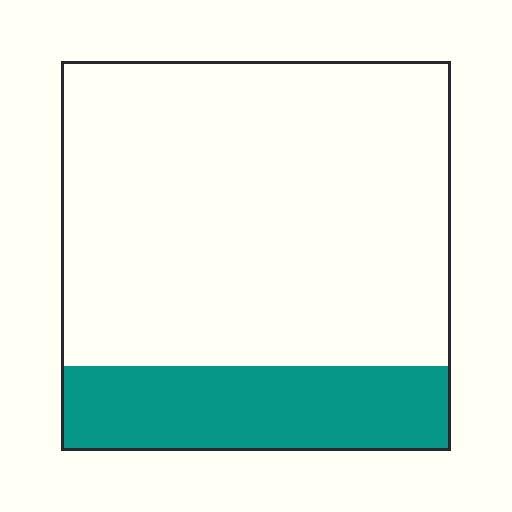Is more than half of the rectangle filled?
No.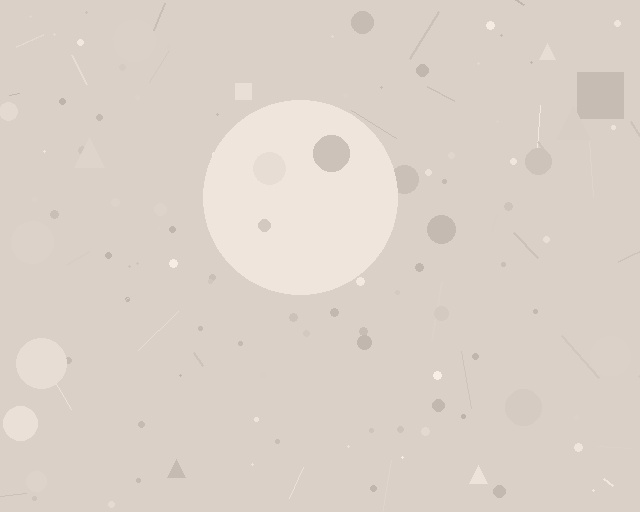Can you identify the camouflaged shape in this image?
The camouflaged shape is a circle.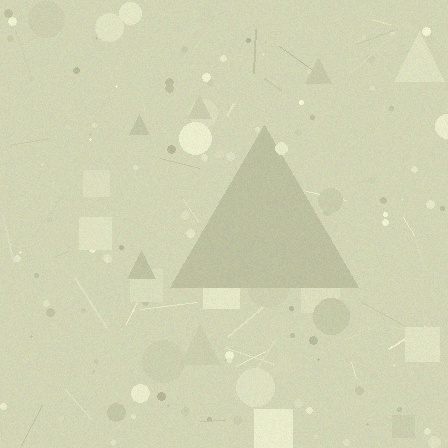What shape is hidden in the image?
A triangle is hidden in the image.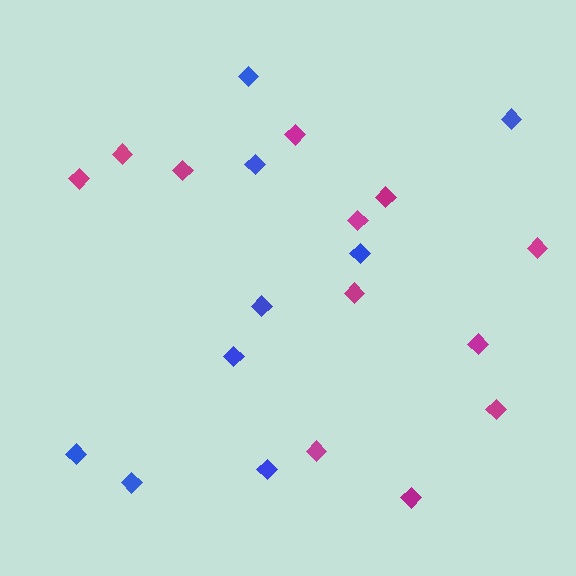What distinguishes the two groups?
There are 2 groups: one group of magenta diamonds (12) and one group of blue diamonds (9).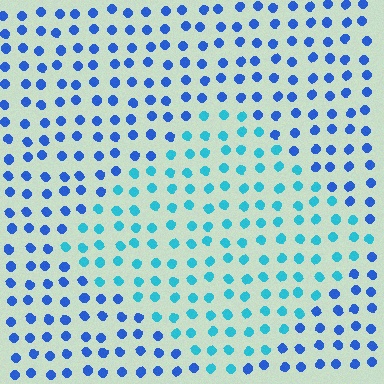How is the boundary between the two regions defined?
The boundary is defined purely by a slight shift in hue (about 35 degrees). Spacing, size, and orientation are identical on both sides.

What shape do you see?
I see a diamond.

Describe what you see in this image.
The image is filled with small blue elements in a uniform arrangement. A diamond-shaped region is visible where the elements are tinted to a slightly different hue, forming a subtle color boundary.